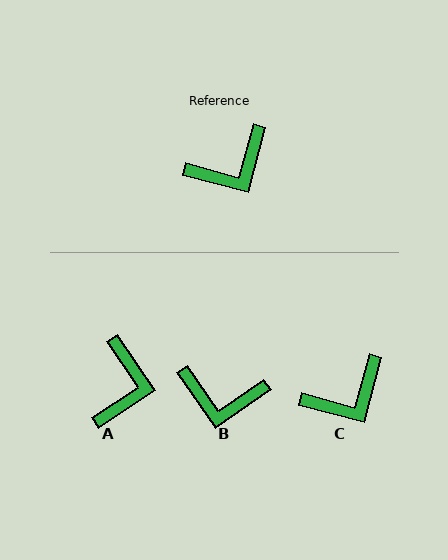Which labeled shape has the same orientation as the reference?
C.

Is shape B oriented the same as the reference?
No, it is off by about 41 degrees.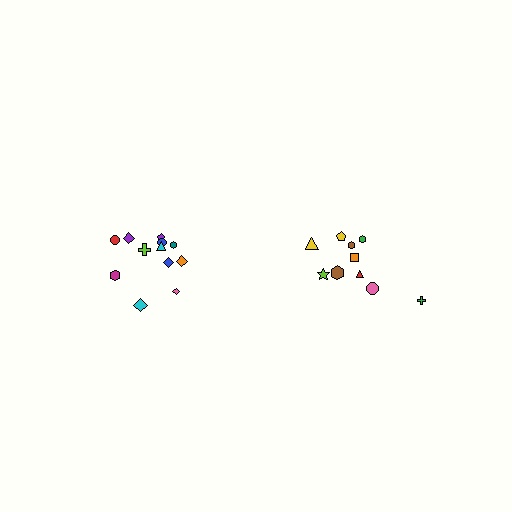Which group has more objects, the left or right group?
The left group.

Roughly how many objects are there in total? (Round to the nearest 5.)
Roughly 20 objects in total.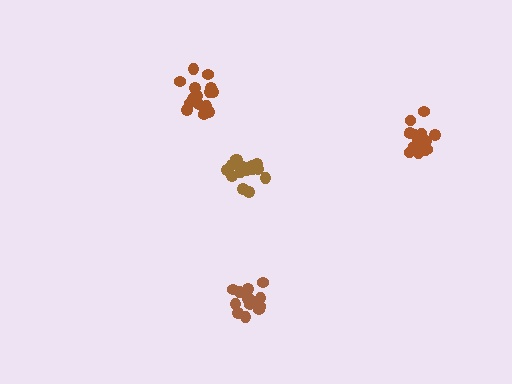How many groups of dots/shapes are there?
There are 4 groups.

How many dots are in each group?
Group 1: 18 dots, Group 2: 17 dots, Group 3: 14 dots, Group 4: 15 dots (64 total).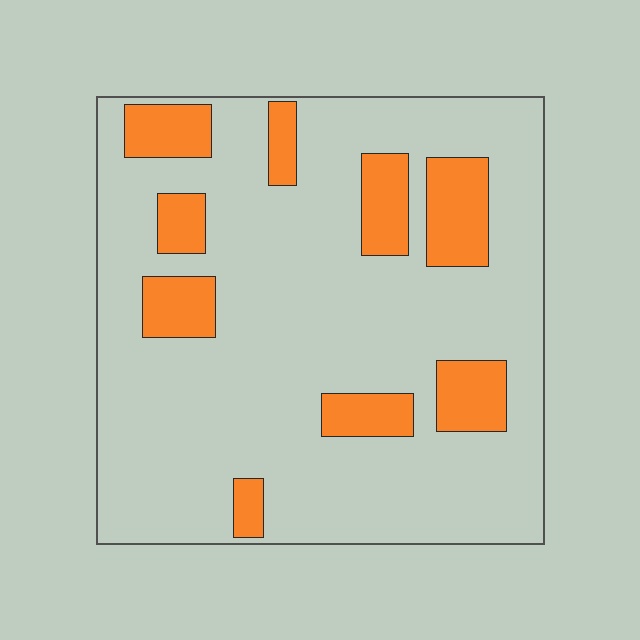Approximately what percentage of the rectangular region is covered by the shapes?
Approximately 20%.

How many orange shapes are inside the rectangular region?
9.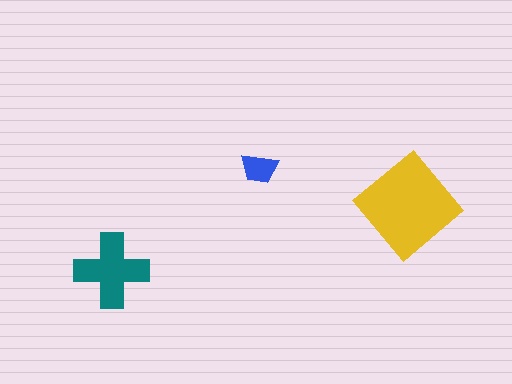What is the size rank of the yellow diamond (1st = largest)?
1st.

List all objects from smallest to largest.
The blue trapezoid, the teal cross, the yellow diamond.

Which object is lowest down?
The teal cross is bottommost.